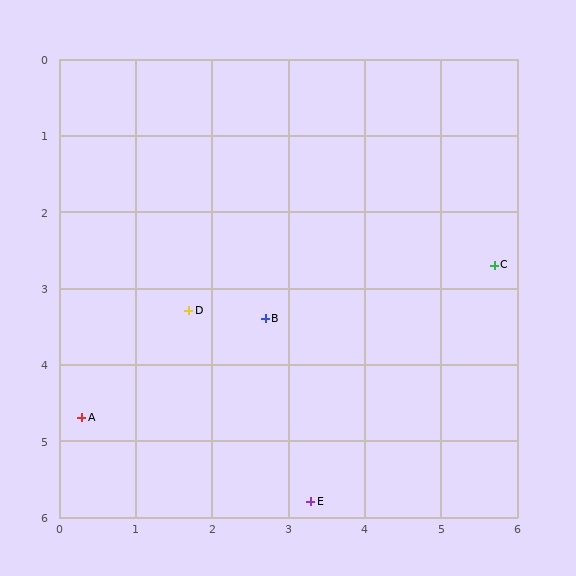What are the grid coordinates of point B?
Point B is at approximately (2.7, 3.4).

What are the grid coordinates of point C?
Point C is at approximately (5.7, 2.7).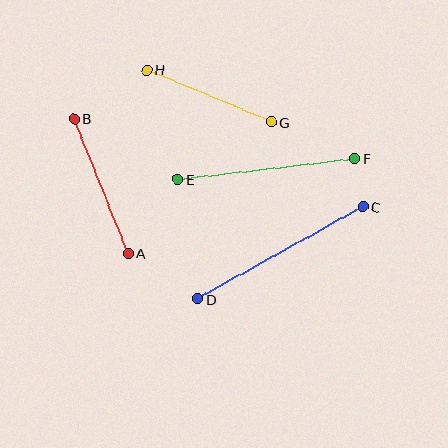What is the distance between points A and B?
The distance is approximately 145 pixels.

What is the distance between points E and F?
The distance is approximately 178 pixels.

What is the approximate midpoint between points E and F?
The midpoint is at approximately (266, 169) pixels.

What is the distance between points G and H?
The distance is approximately 135 pixels.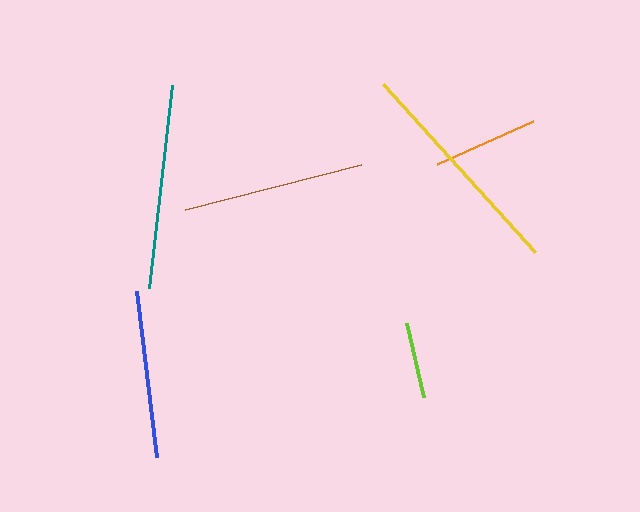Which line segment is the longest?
The yellow line is the longest at approximately 226 pixels.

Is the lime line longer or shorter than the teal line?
The teal line is longer than the lime line.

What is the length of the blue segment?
The blue segment is approximately 167 pixels long.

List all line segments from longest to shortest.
From longest to shortest: yellow, teal, brown, blue, orange, lime.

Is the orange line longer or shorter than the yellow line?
The yellow line is longer than the orange line.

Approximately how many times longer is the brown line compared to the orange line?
The brown line is approximately 1.7 times the length of the orange line.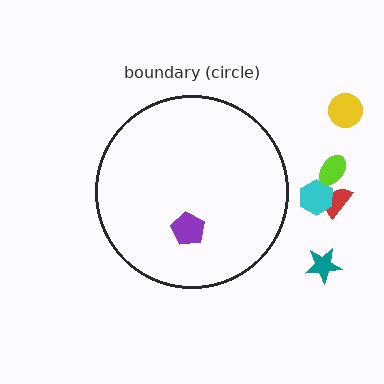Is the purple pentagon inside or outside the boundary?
Inside.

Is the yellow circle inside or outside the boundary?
Outside.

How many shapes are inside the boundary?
1 inside, 5 outside.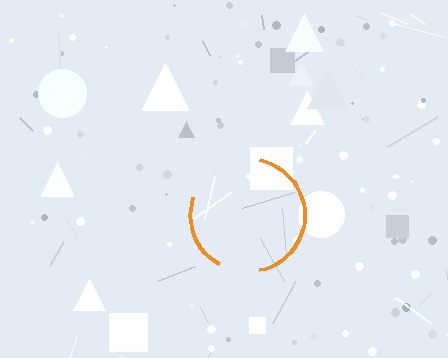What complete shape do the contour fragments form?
The contour fragments form a circle.